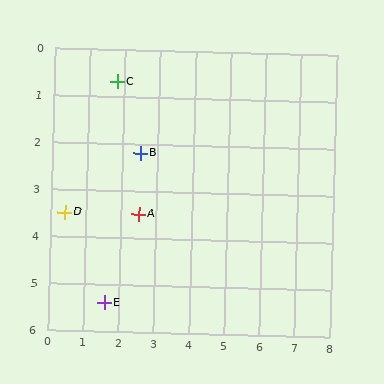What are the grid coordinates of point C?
Point C is at approximately (1.8, 0.7).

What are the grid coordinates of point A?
Point A is at approximately (2.5, 3.5).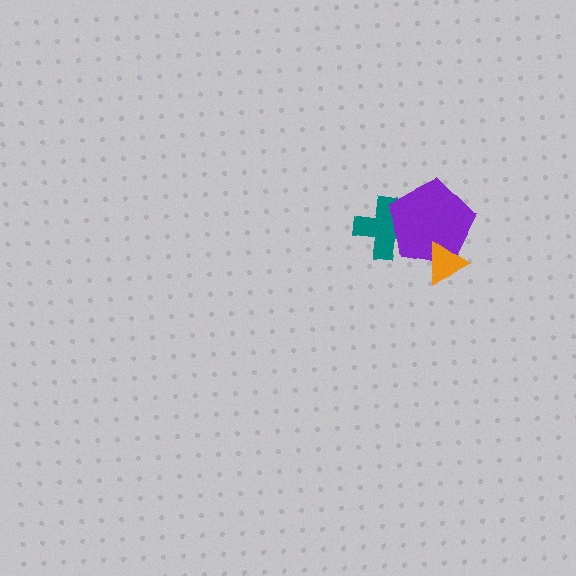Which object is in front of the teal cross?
The purple pentagon is in front of the teal cross.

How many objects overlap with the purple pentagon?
2 objects overlap with the purple pentagon.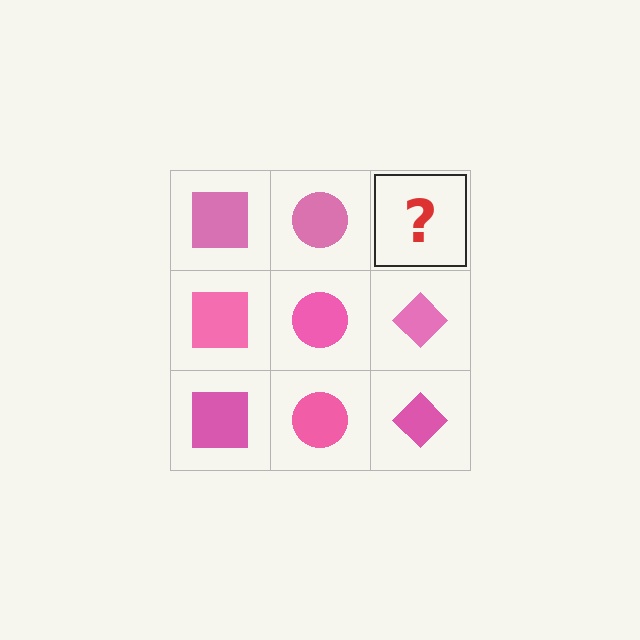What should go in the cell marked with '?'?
The missing cell should contain a pink diamond.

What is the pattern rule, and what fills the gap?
The rule is that each column has a consistent shape. The gap should be filled with a pink diamond.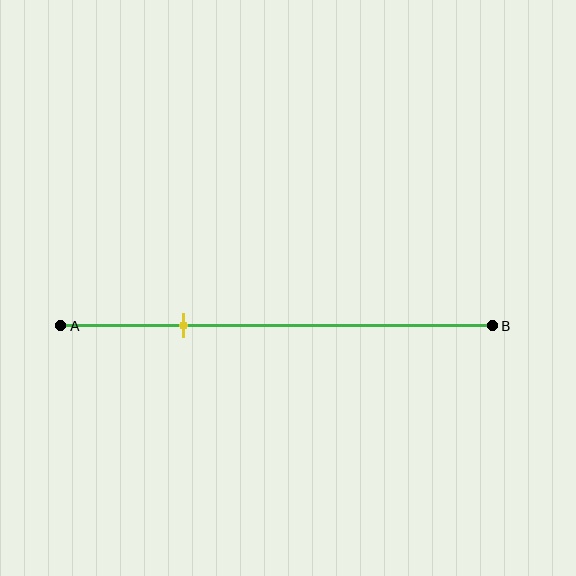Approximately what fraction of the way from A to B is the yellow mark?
The yellow mark is approximately 30% of the way from A to B.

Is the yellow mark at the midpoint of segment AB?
No, the mark is at about 30% from A, not at the 50% midpoint.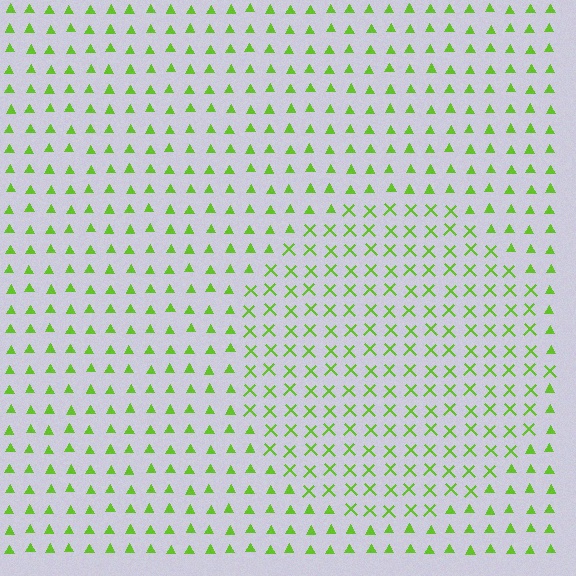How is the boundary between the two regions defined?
The boundary is defined by a change in element shape: X marks inside vs. triangles outside. All elements share the same color and spacing.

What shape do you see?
I see a circle.